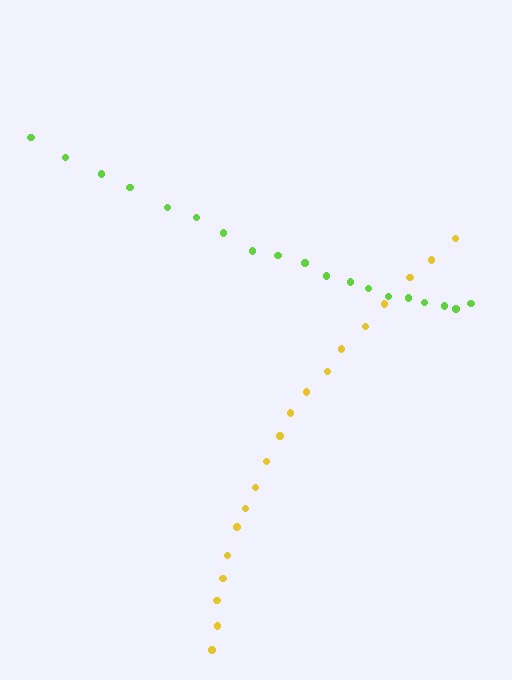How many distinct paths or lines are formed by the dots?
There are 2 distinct paths.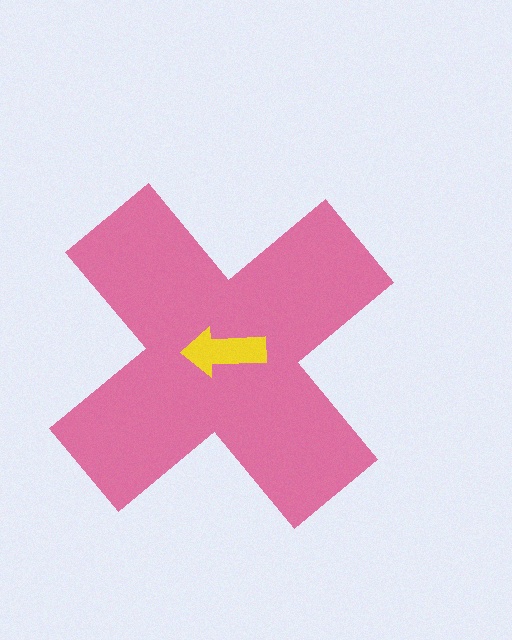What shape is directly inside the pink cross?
The yellow arrow.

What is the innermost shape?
The yellow arrow.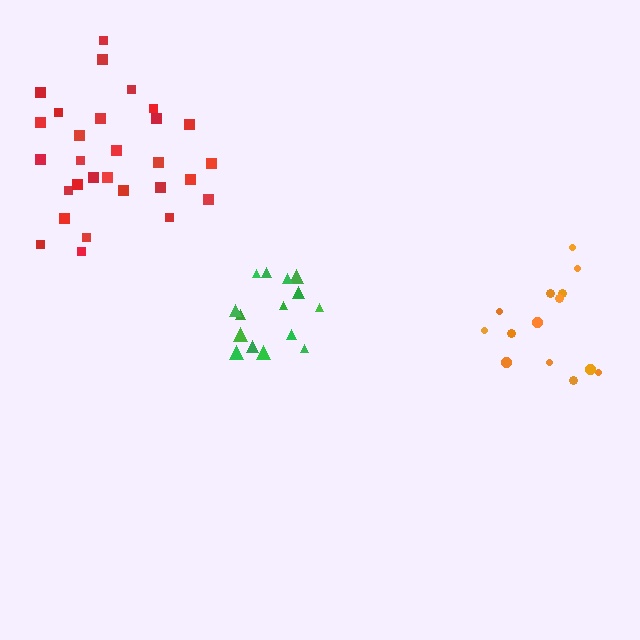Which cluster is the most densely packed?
Green.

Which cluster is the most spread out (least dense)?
Red.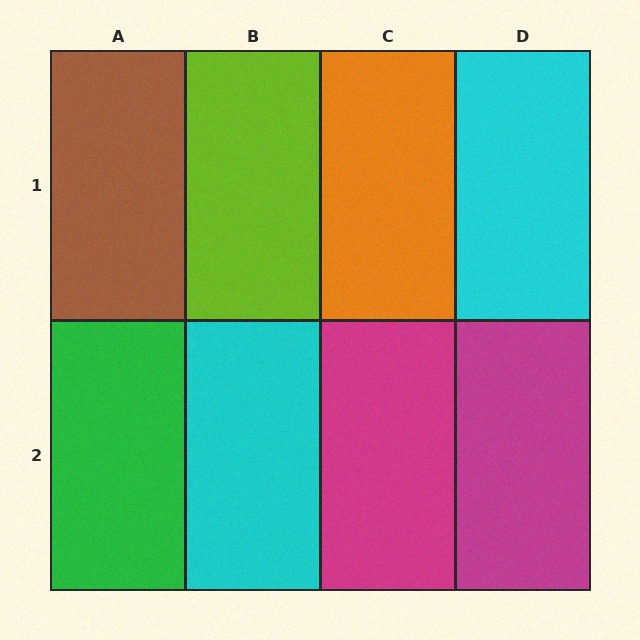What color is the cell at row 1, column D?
Cyan.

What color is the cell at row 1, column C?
Orange.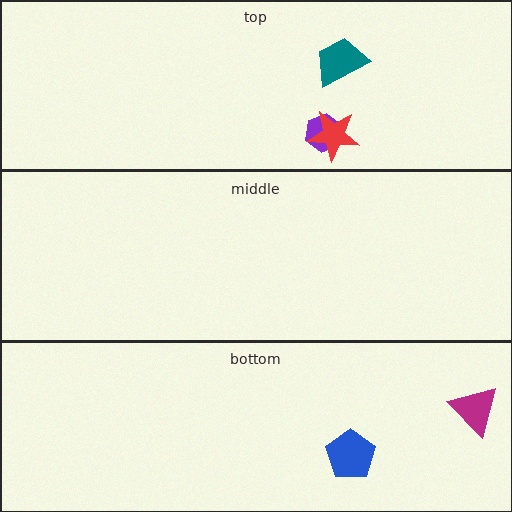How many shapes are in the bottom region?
2.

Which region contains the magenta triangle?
The bottom region.